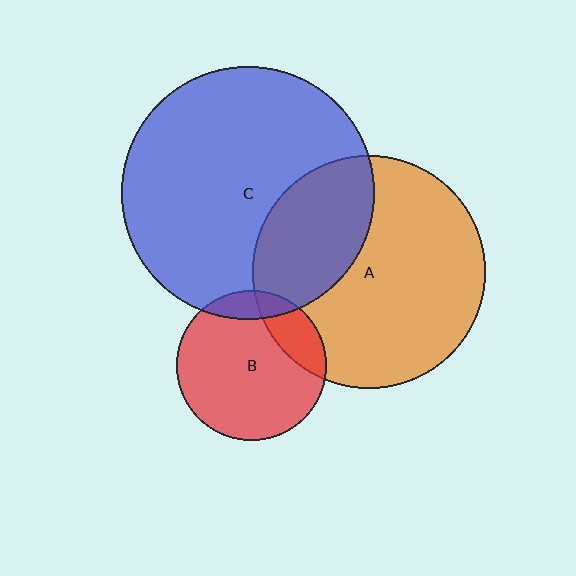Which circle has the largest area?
Circle C (blue).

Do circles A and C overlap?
Yes.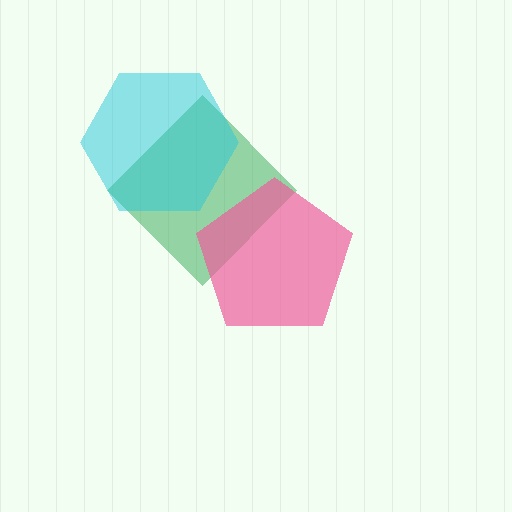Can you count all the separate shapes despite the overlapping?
Yes, there are 3 separate shapes.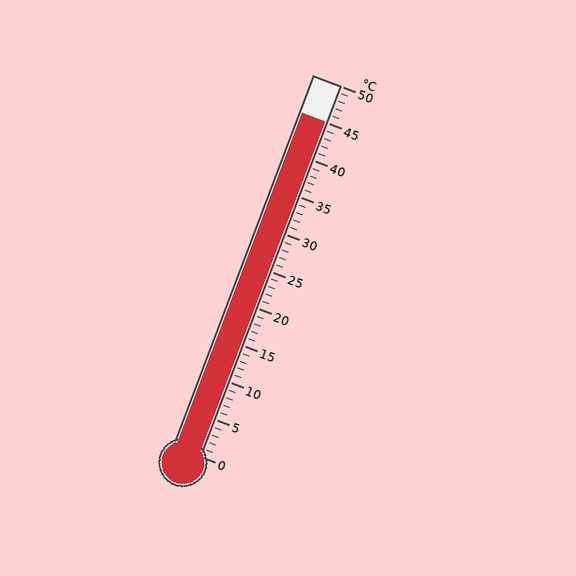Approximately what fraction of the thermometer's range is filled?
The thermometer is filled to approximately 90% of its range.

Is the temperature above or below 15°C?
The temperature is above 15°C.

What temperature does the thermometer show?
The thermometer shows approximately 45°C.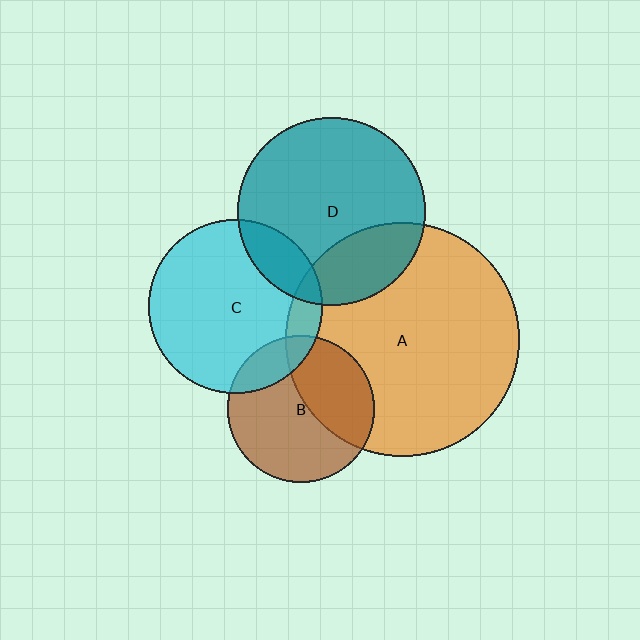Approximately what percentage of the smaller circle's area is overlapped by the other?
Approximately 10%.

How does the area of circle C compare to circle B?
Approximately 1.4 times.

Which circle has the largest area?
Circle A (orange).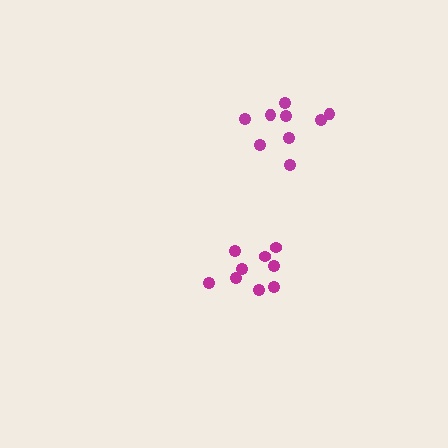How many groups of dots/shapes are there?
There are 2 groups.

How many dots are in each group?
Group 1: 9 dots, Group 2: 9 dots (18 total).